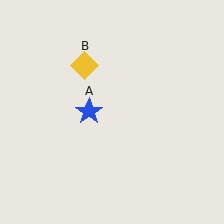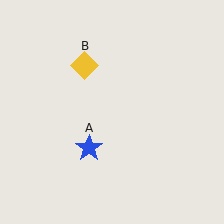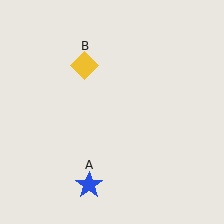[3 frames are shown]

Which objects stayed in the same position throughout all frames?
Yellow diamond (object B) remained stationary.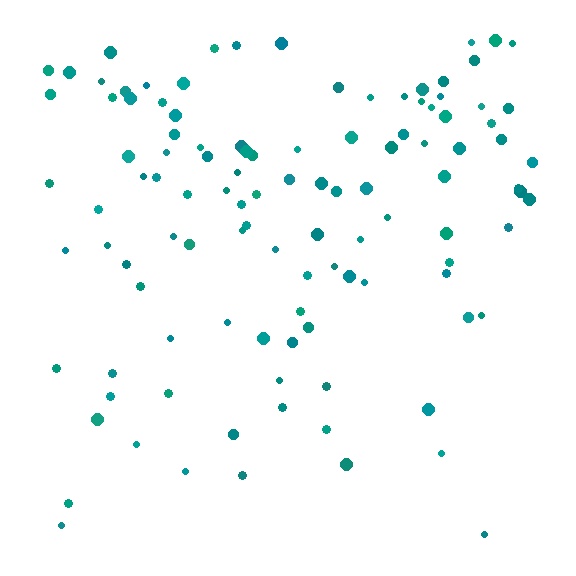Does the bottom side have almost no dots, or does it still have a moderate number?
Still a moderate number, just noticeably fewer than the top.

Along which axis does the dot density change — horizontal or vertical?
Vertical.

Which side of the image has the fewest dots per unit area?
The bottom.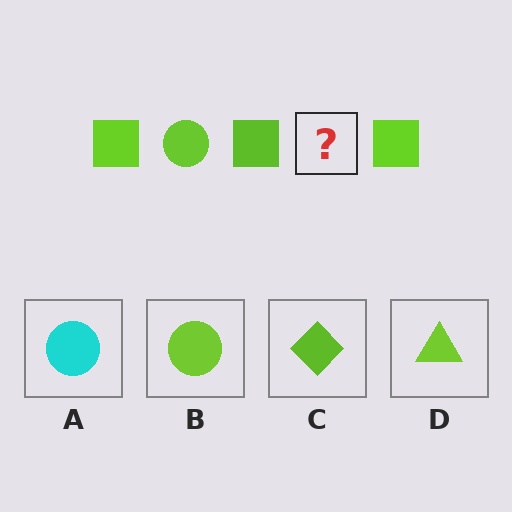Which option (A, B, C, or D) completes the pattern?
B.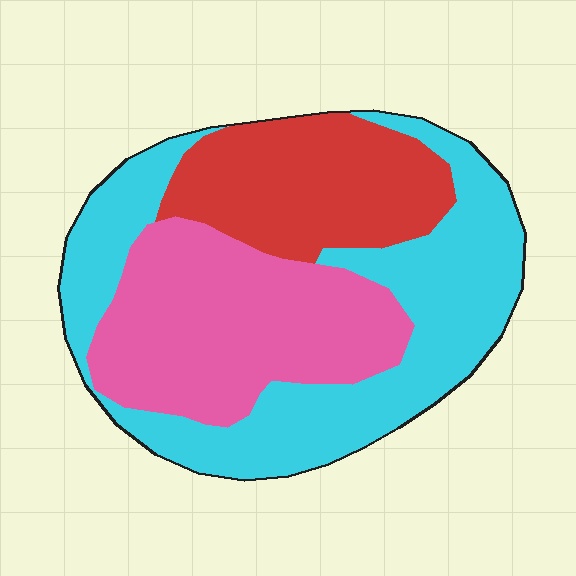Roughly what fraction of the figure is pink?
Pink covers 33% of the figure.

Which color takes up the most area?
Cyan, at roughly 45%.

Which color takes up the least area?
Red, at roughly 25%.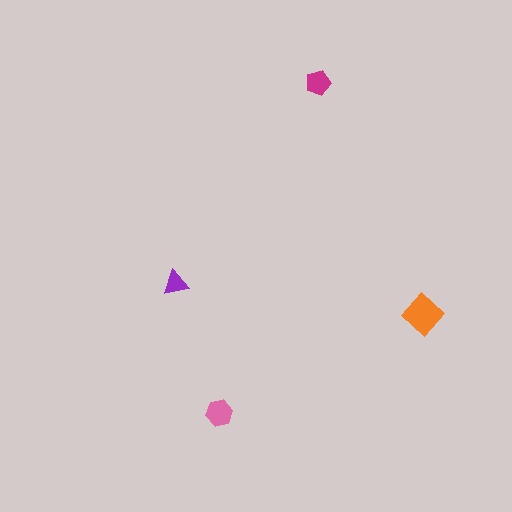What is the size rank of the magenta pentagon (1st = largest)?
3rd.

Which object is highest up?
The magenta pentagon is topmost.